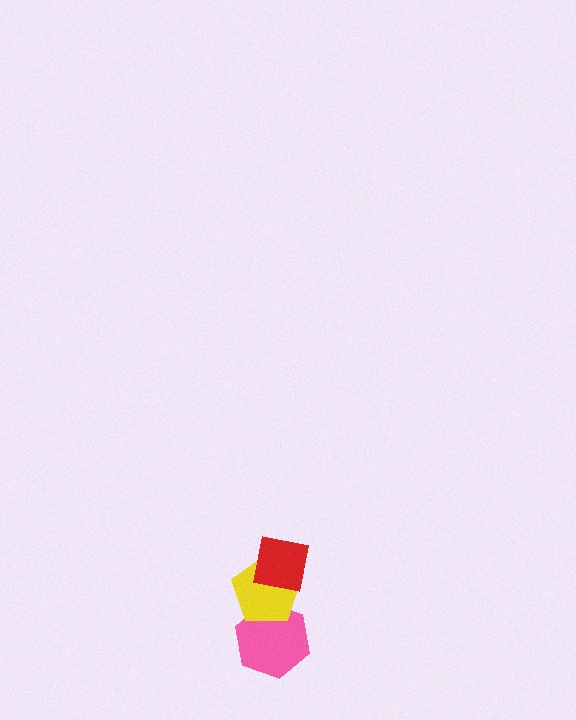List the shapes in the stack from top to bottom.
From top to bottom: the red square, the yellow pentagon, the pink hexagon.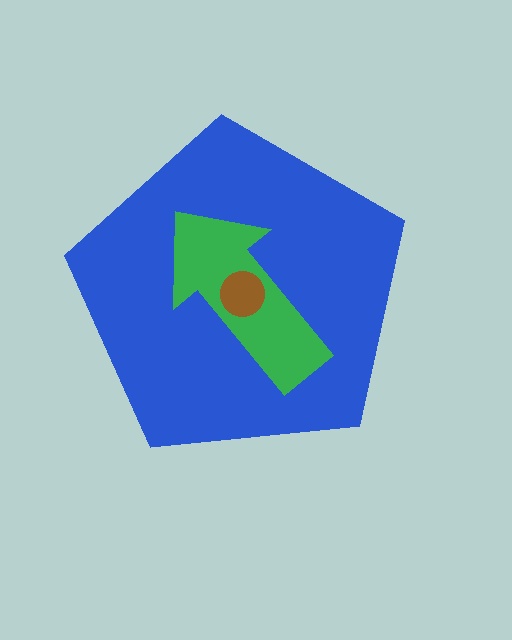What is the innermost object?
The brown circle.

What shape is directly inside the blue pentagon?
The green arrow.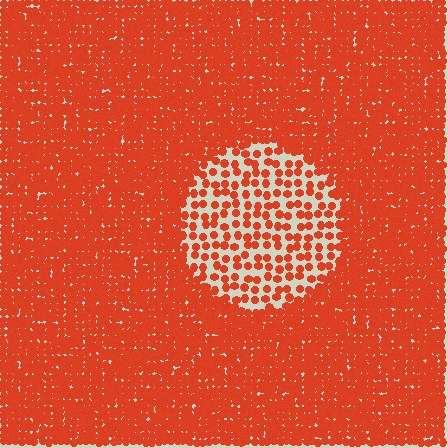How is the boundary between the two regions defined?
The boundary is defined by a change in element density (approximately 2.6x ratio). All elements are the same color, size, and shape.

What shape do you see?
I see a circle.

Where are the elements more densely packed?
The elements are more densely packed outside the circle boundary.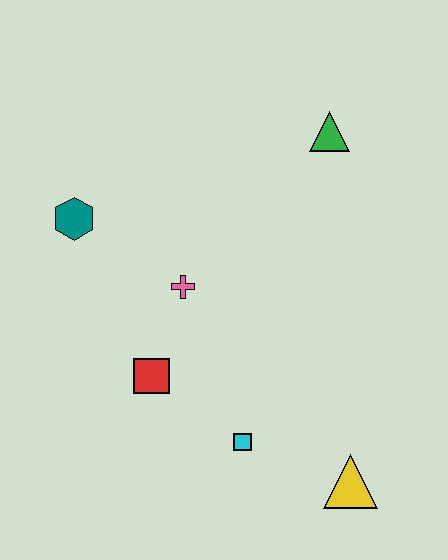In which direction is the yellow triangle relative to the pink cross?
The yellow triangle is below the pink cross.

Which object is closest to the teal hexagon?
The pink cross is closest to the teal hexagon.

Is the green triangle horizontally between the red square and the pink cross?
No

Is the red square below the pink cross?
Yes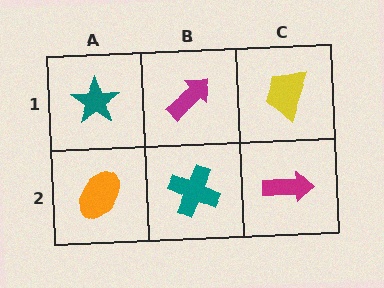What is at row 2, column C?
A magenta arrow.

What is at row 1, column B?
A magenta arrow.